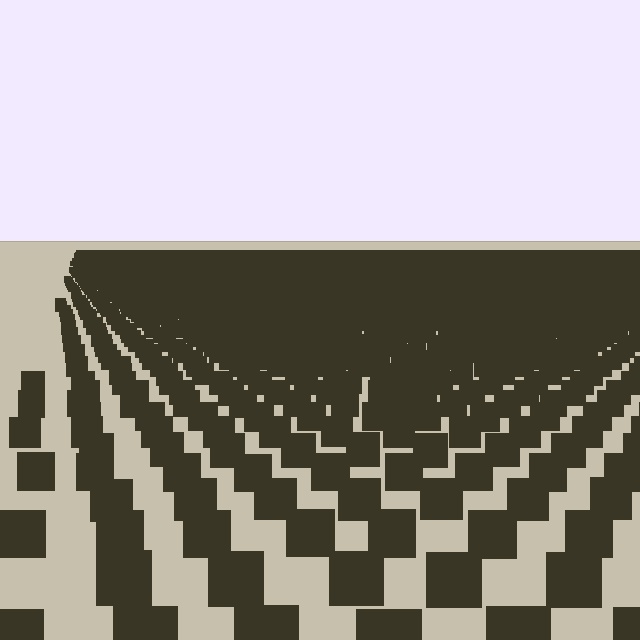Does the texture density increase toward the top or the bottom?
Density increases toward the top.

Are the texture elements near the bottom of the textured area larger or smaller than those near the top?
Larger. Near the bottom, elements are closer to the viewer and appear at a bigger on-screen size.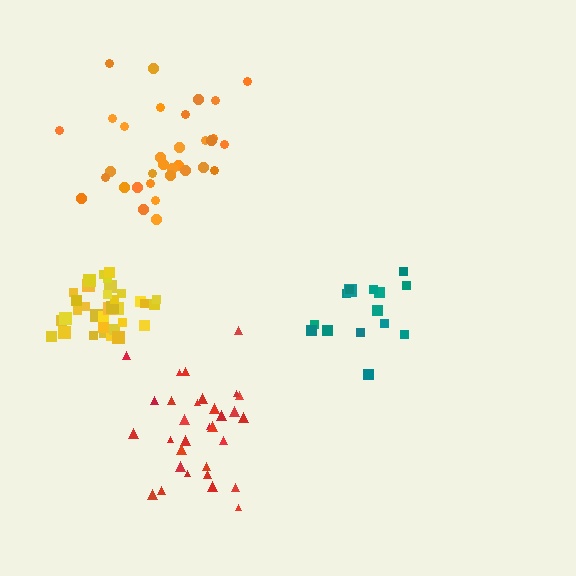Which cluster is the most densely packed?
Yellow.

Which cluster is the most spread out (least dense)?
Teal.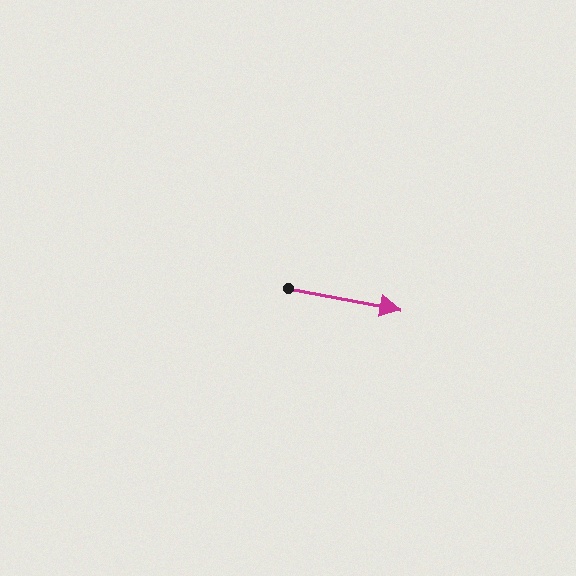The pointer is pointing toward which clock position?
Roughly 3 o'clock.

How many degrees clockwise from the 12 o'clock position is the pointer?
Approximately 101 degrees.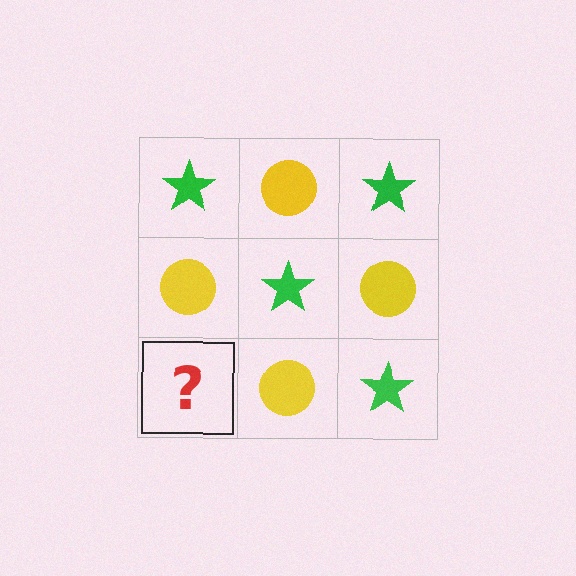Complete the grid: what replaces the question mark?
The question mark should be replaced with a green star.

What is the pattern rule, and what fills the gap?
The rule is that it alternates green star and yellow circle in a checkerboard pattern. The gap should be filled with a green star.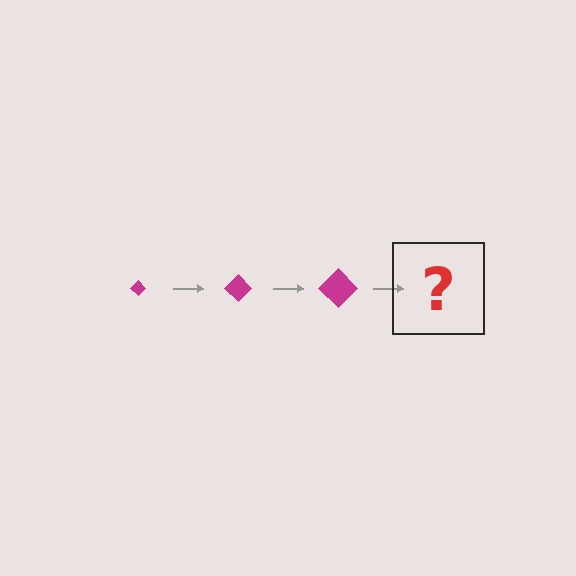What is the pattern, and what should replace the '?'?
The pattern is that the diamond gets progressively larger each step. The '?' should be a magenta diamond, larger than the previous one.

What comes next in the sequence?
The next element should be a magenta diamond, larger than the previous one.